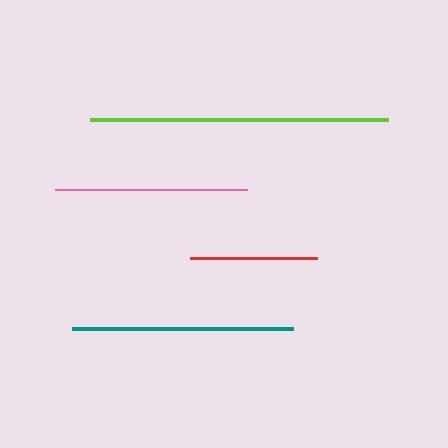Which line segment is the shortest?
The red line is the shortest at approximately 126 pixels.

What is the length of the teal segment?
The teal segment is approximately 221 pixels long.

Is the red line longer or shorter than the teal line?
The teal line is longer than the red line.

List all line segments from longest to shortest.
From longest to shortest: lime, teal, pink, red.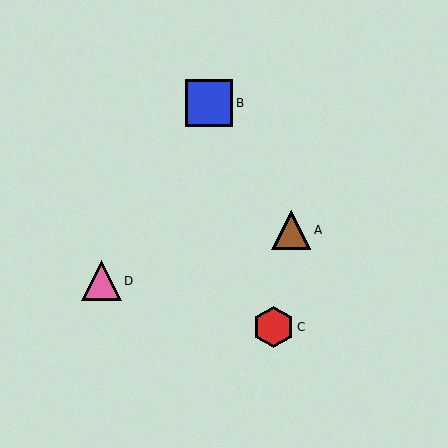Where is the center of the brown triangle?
The center of the brown triangle is at (291, 230).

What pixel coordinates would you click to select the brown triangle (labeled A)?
Click at (291, 230) to select the brown triangle A.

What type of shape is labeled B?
Shape B is a blue square.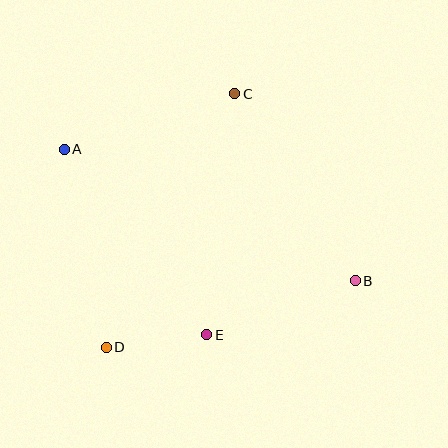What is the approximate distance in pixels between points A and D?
The distance between A and D is approximately 203 pixels.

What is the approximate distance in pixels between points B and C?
The distance between B and C is approximately 222 pixels.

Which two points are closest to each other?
Points D and E are closest to each other.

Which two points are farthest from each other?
Points A and B are farthest from each other.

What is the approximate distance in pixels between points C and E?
The distance between C and E is approximately 242 pixels.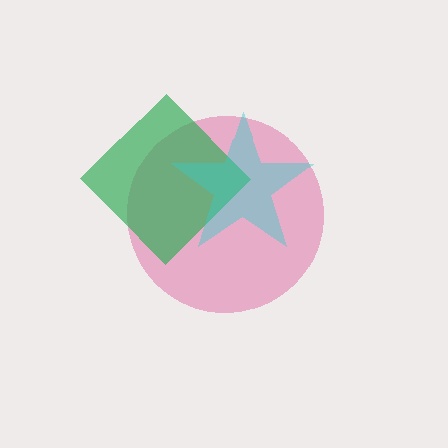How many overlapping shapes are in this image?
There are 3 overlapping shapes in the image.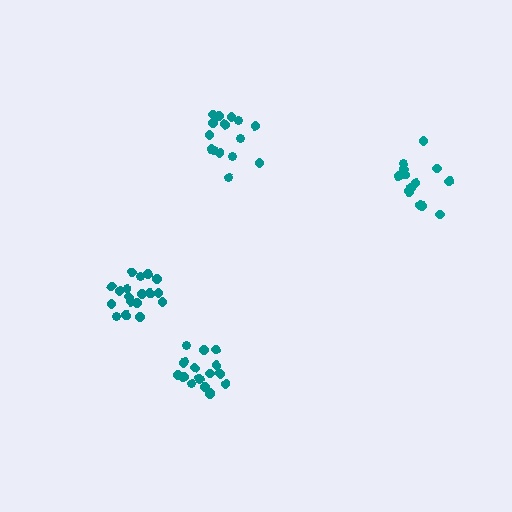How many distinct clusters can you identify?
There are 4 distinct clusters.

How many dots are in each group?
Group 1: 18 dots, Group 2: 14 dots, Group 3: 15 dots, Group 4: 18 dots (65 total).